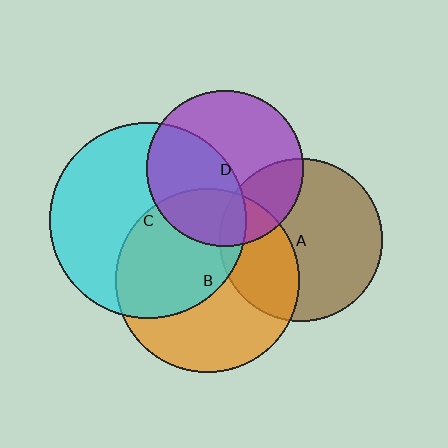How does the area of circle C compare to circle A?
Approximately 1.4 times.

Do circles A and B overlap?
Yes.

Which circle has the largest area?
Circle C (cyan).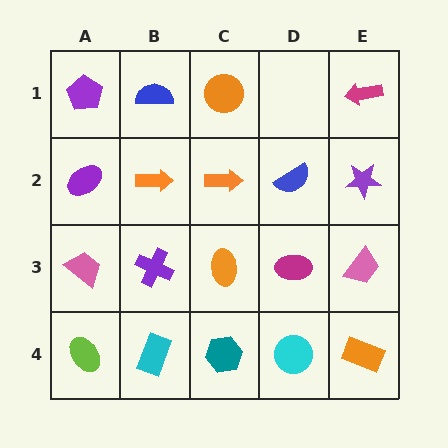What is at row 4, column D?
A cyan circle.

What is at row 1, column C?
An orange circle.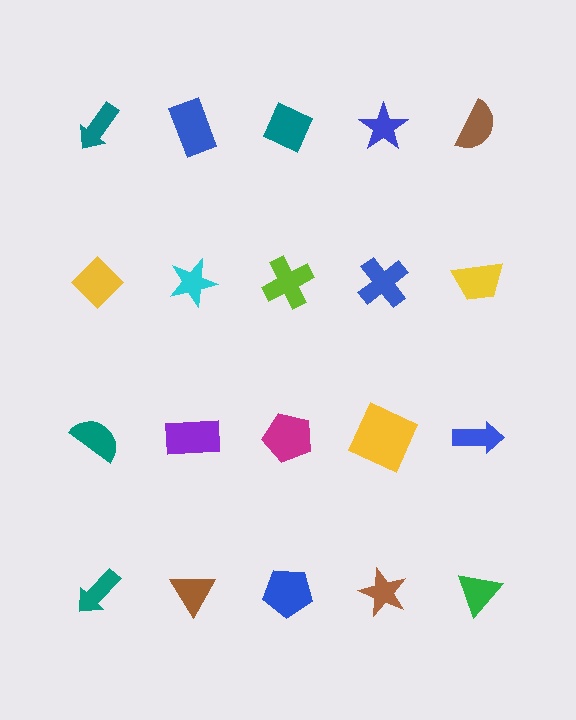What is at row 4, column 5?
A green triangle.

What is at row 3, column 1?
A teal semicircle.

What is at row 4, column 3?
A blue pentagon.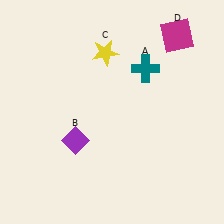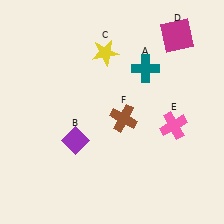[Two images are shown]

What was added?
A pink cross (E), a brown cross (F) were added in Image 2.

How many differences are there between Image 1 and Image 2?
There are 2 differences between the two images.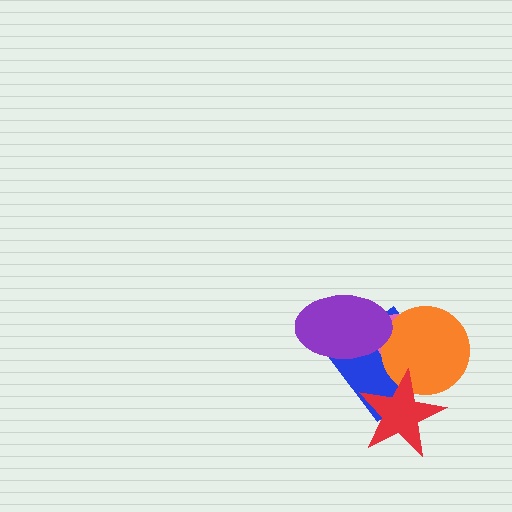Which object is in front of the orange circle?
The red star is in front of the orange circle.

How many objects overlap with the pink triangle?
4 objects overlap with the pink triangle.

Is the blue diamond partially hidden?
Yes, it is partially covered by another shape.